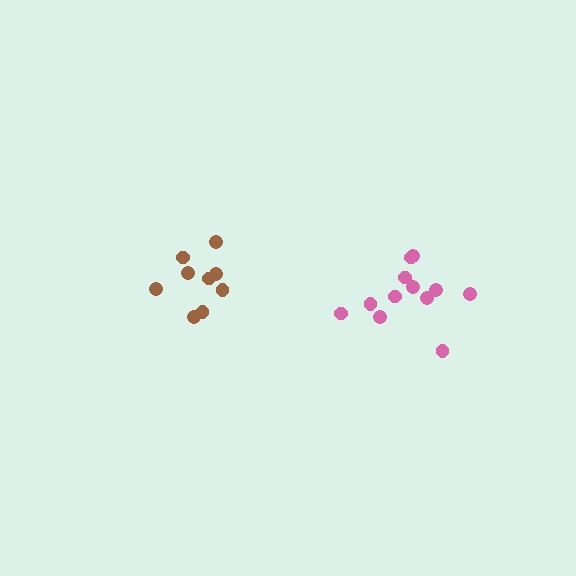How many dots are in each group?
Group 1: 9 dots, Group 2: 12 dots (21 total).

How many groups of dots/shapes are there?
There are 2 groups.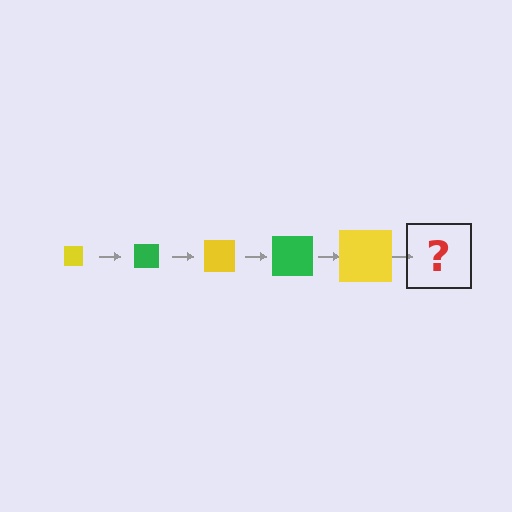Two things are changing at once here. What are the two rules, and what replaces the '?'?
The two rules are that the square grows larger each step and the color cycles through yellow and green. The '?' should be a green square, larger than the previous one.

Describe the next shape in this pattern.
It should be a green square, larger than the previous one.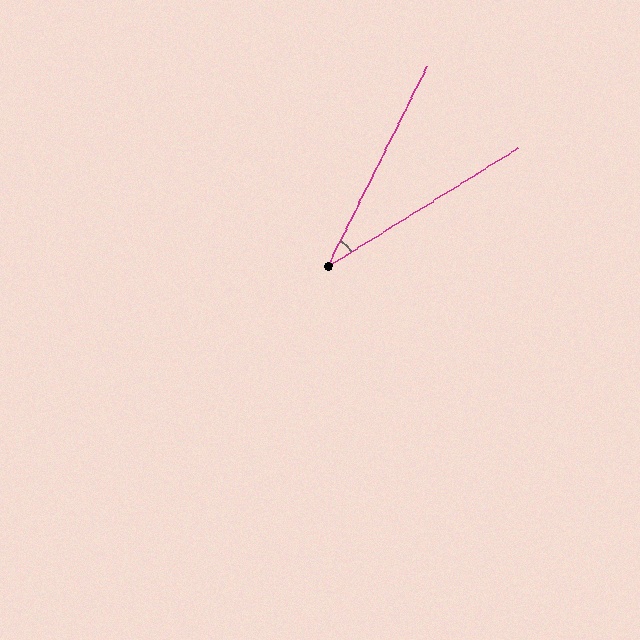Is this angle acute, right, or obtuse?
It is acute.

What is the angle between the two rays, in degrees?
Approximately 32 degrees.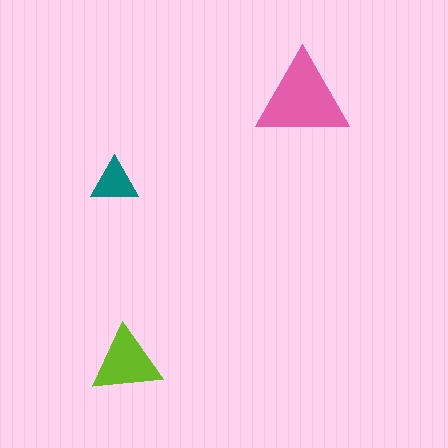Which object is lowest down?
The lime triangle is bottommost.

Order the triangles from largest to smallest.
the pink one, the lime one, the teal one.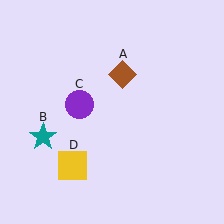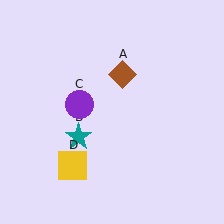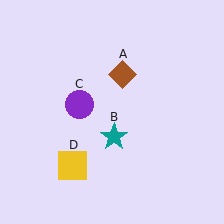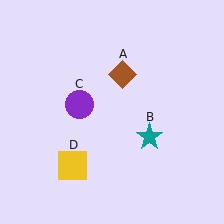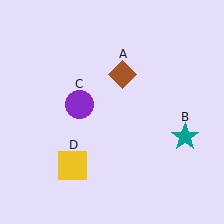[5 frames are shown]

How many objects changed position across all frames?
1 object changed position: teal star (object B).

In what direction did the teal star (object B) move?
The teal star (object B) moved right.